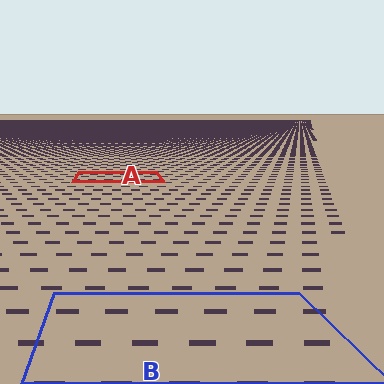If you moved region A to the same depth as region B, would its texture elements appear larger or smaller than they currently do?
They would appear larger. At a closer depth, the same texture elements are projected at a bigger on-screen size.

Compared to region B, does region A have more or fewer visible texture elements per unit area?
Region A has more texture elements per unit area — they are packed more densely because it is farther away.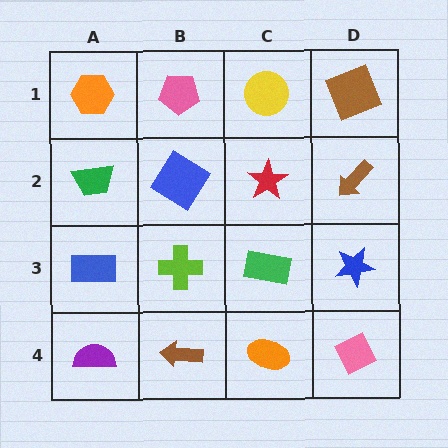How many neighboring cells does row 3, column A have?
3.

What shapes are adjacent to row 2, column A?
An orange hexagon (row 1, column A), a blue rectangle (row 3, column A), a blue diamond (row 2, column B).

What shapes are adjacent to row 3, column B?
A blue diamond (row 2, column B), a brown arrow (row 4, column B), a blue rectangle (row 3, column A), a green rectangle (row 3, column C).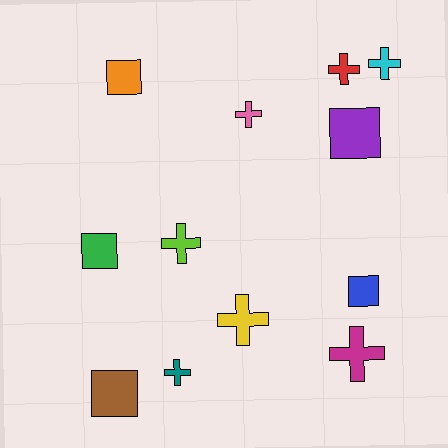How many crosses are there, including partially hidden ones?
There are 7 crosses.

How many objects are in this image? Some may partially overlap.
There are 12 objects.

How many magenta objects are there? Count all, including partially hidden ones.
There is 1 magenta object.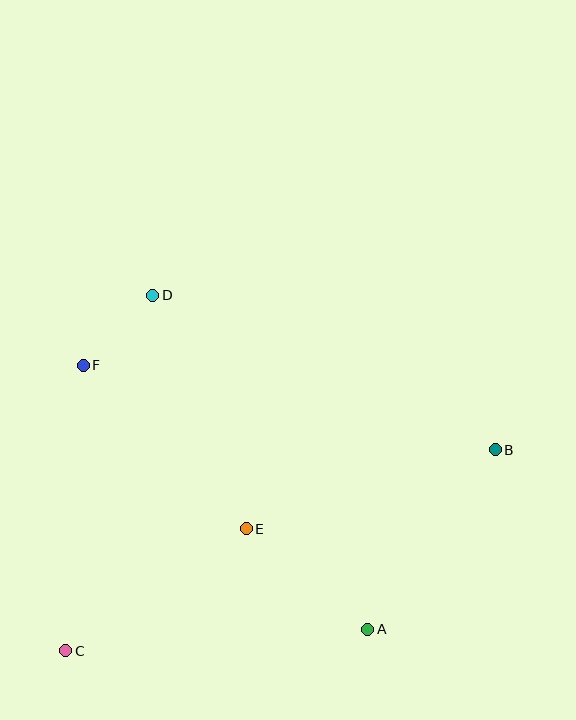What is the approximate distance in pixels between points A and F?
The distance between A and F is approximately 388 pixels.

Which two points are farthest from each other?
Points B and C are farthest from each other.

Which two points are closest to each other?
Points D and F are closest to each other.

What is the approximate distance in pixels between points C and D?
The distance between C and D is approximately 366 pixels.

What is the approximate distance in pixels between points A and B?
The distance between A and B is approximately 220 pixels.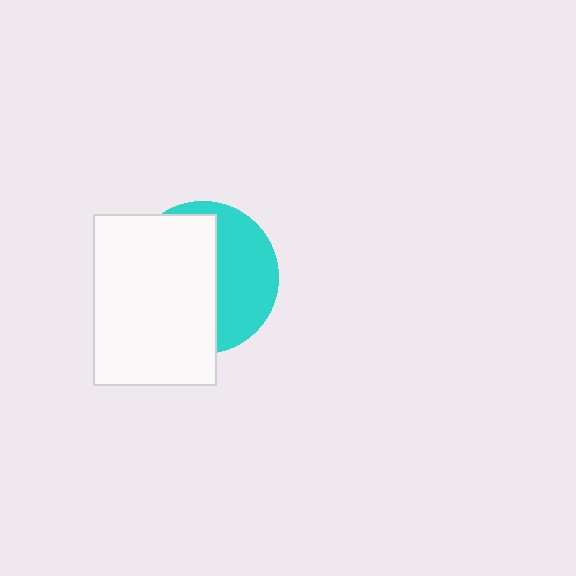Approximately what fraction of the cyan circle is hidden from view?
Roughly 59% of the cyan circle is hidden behind the white rectangle.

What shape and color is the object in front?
The object in front is a white rectangle.